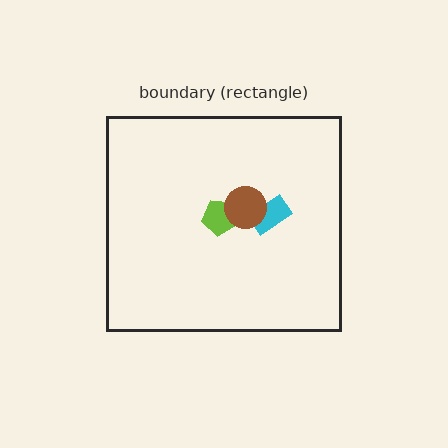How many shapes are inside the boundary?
3 inside, 0 outside.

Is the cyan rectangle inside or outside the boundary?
Inside.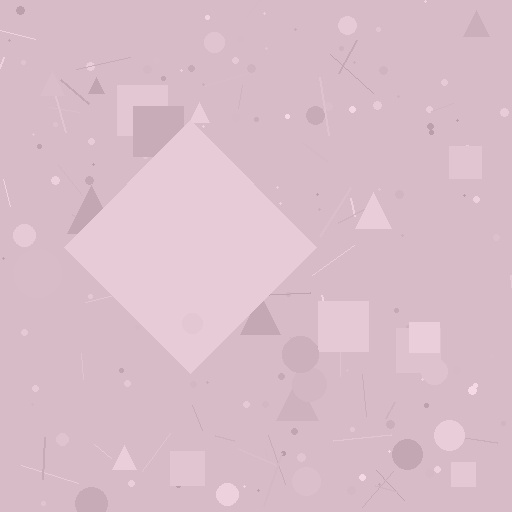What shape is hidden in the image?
A diamond is hidden in the image.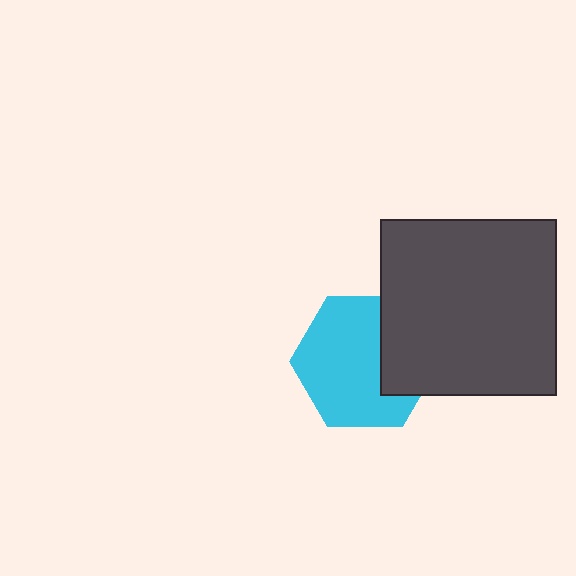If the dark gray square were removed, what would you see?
You would see the complete cyan hexagon.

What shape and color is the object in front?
The object in front is a dark gray square.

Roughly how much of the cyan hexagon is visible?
Most of it is visible (roughly 70%).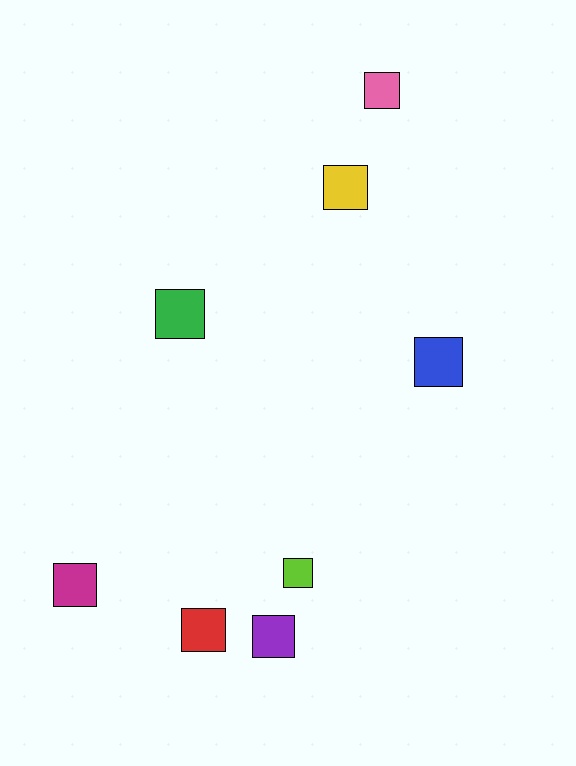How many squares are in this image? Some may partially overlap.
There are 8 squares.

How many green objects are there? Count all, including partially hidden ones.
There is 1 green object.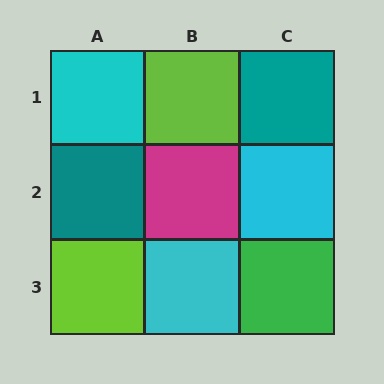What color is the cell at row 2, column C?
Cyan.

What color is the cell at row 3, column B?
Cyan.